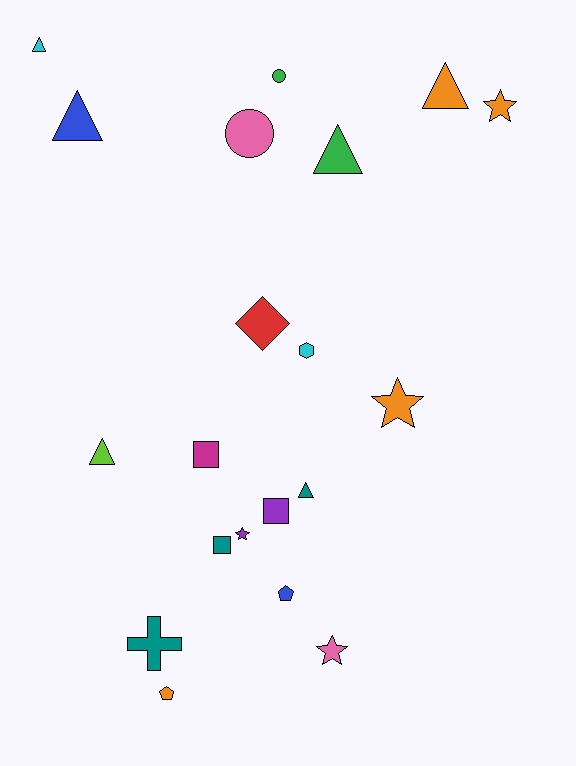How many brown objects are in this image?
There are no brown objects.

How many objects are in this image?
There are 20 objects.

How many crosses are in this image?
There is 1 cross.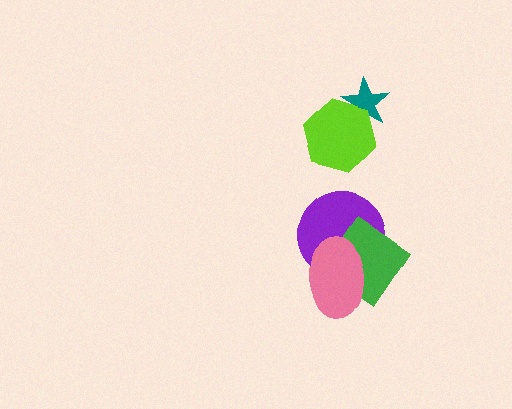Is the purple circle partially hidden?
Yes, it is partially covered by another shape.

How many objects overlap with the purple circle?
2 objects overlap with the purple circle.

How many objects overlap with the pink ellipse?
2 objects overlap with the pink ellipse.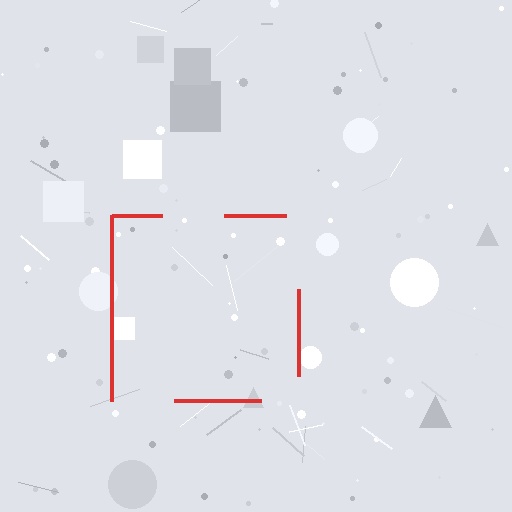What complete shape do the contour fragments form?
The contour fragments form a square.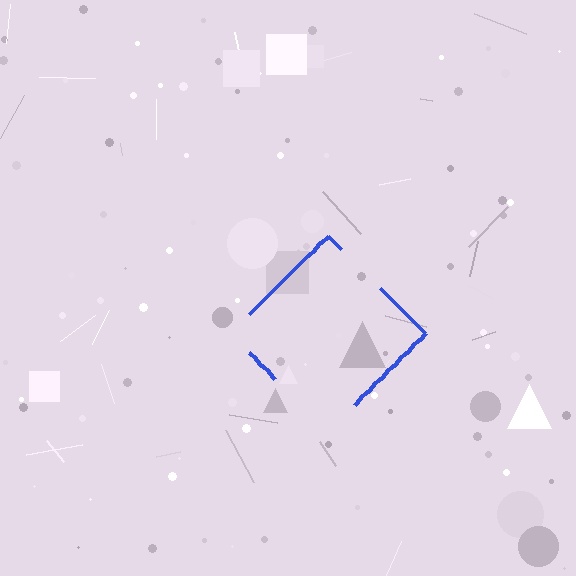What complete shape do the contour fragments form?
The contour fragments form a diamond.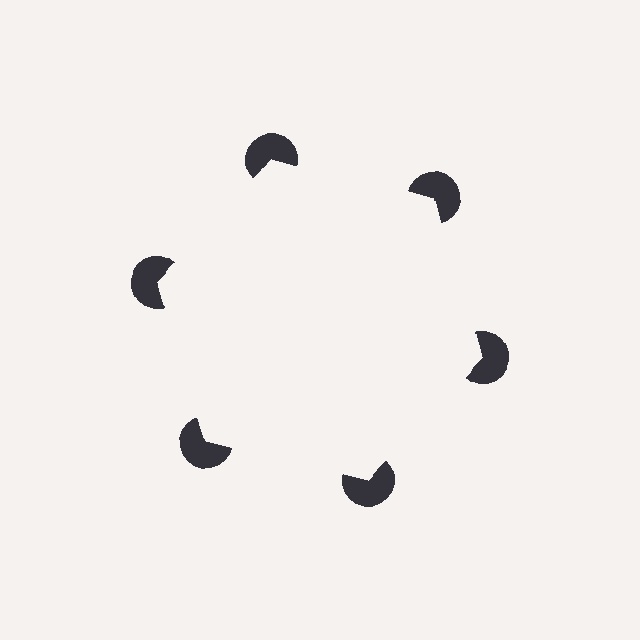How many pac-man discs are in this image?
There are 6 — one at each vertex of the illusory hexagon.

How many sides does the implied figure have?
6 sides.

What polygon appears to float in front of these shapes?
An illusory hexagon — its edges are inferred from the aligned wedge cuts in the pac-man discs, not physically drawn.